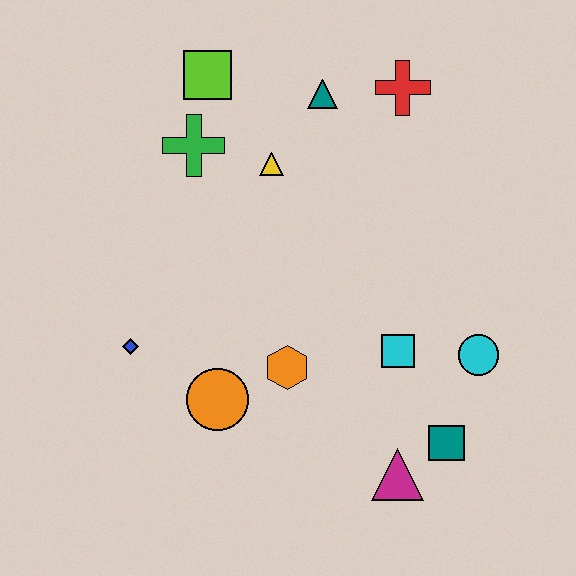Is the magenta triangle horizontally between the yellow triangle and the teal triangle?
No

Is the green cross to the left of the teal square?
Yes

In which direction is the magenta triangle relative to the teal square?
The magenta triangle is to the left of the teal square.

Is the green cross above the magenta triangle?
Yes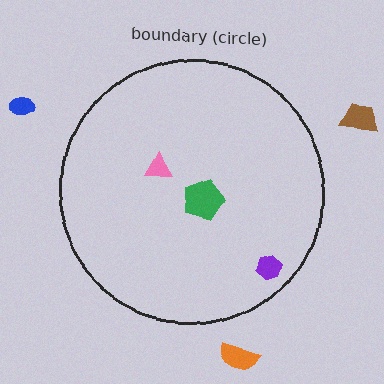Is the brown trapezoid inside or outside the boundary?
Outside.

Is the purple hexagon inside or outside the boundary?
Inside.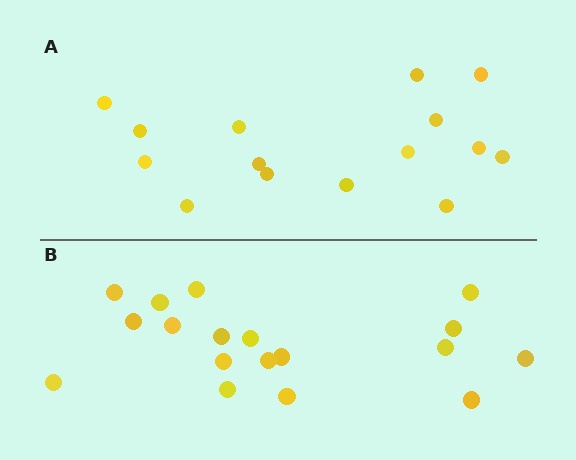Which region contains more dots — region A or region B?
Region B (the bottom region) has more dots.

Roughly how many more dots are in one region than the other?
Region B has just a few more — roughly 2 or 3 more dots than region A.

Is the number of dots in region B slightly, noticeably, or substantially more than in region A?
Region B has only slightly more — the two regions are fairly close. The ratio is roughly 1.2 to 1.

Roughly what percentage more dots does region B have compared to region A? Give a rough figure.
About 20% more.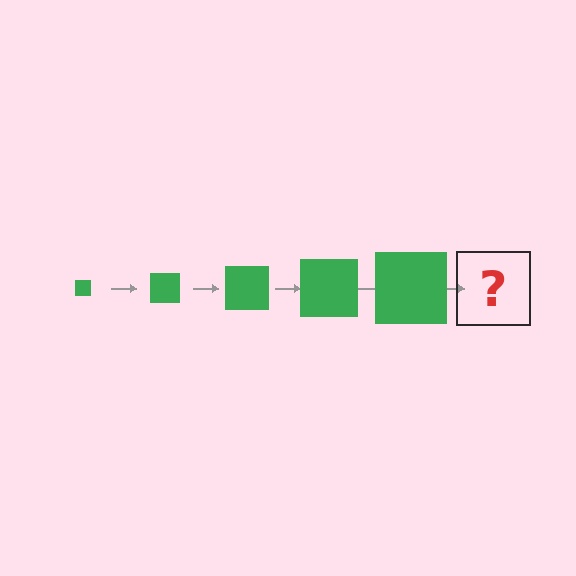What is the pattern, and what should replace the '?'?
The pattern is that the square gets progressively larger each step. The '?' should be a green square, larger than the previous one.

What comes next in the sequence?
The next element should be a green square, larger than the previous one.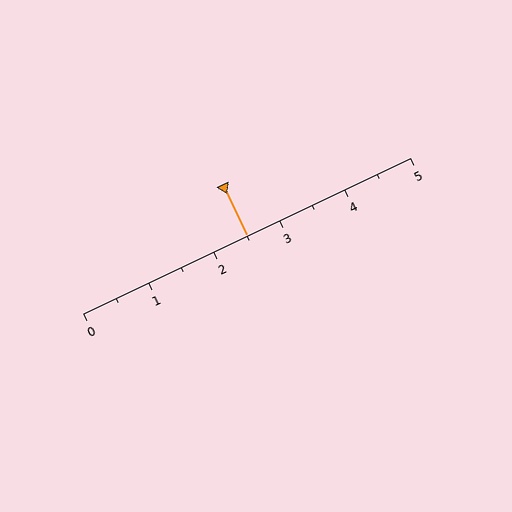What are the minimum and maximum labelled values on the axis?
The axis runs from 0 to 5.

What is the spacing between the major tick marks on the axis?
The major ticks are spaced 1 apart.